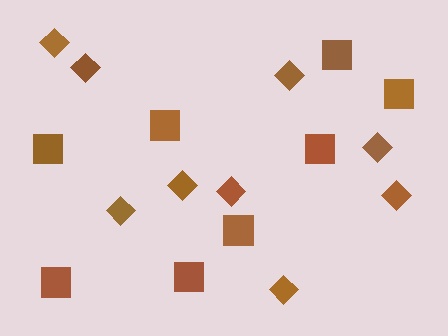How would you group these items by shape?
There are 2 groups: one group of diamonds (9) and one group of squares (8).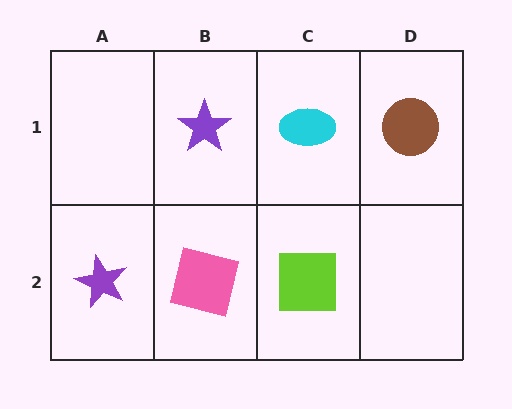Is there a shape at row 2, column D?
No, that cell is empty.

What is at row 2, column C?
A lime square.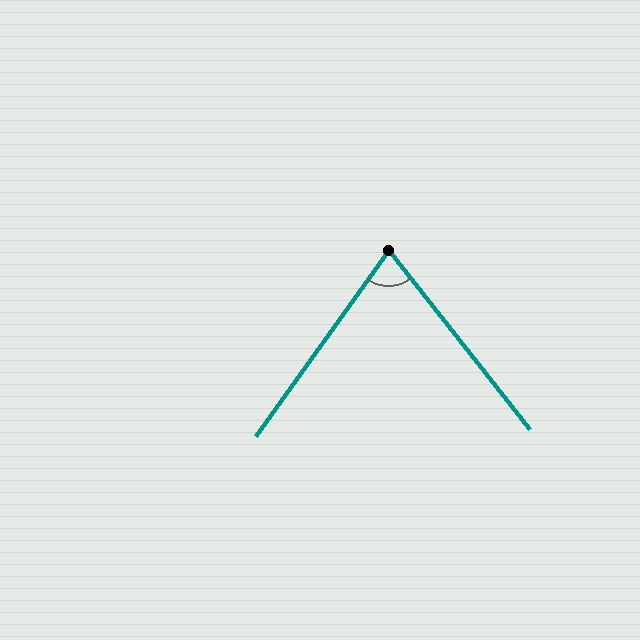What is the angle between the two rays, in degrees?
Approximately 74 degrees.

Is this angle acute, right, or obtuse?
It is acute.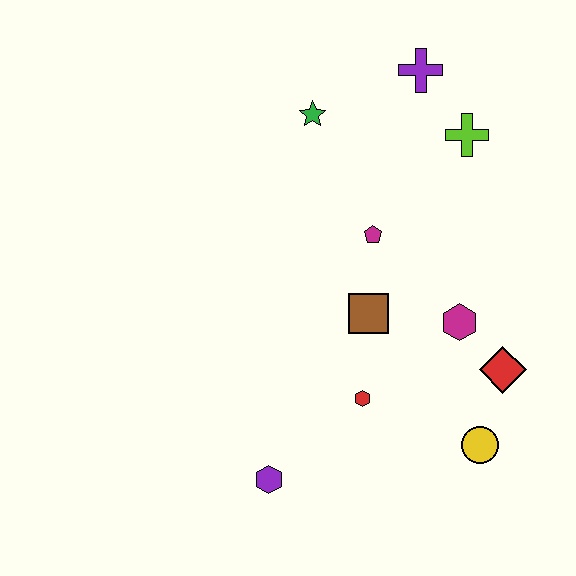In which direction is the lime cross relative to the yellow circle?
The lime cross is above the yellow circle.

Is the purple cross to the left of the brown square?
No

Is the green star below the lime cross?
No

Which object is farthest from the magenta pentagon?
The purple hexagon is farthest from the magenta pentagon.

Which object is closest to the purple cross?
The lime cross is closest to the purple cross.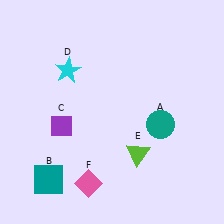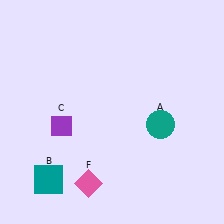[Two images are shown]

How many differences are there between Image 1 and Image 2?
There are 2 differences between the two images.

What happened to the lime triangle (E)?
The lime triangle (E) was removed in Image 2. It was in the bottom-right area of Image 1.